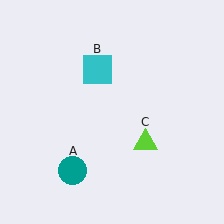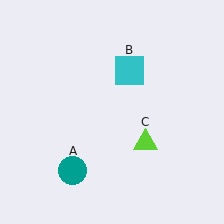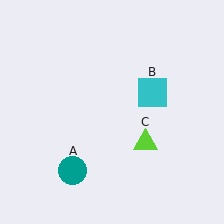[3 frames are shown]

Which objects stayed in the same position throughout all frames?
Teal circle (object A) and lime triangle (object C) remained stationary.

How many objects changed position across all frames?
1 object changed position: cyan square (object B).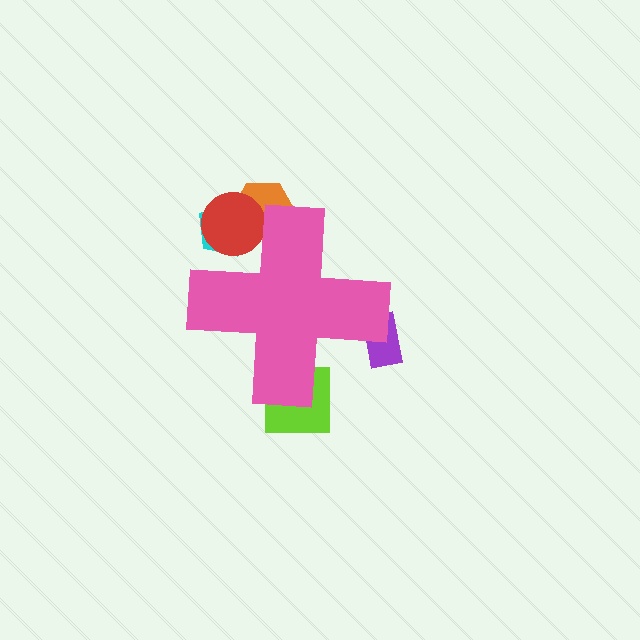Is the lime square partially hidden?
Yes, the lime square is partially hidden behind the pink cross.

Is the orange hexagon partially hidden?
Yes, the orange hexagon is partially hidden behind the pink cross.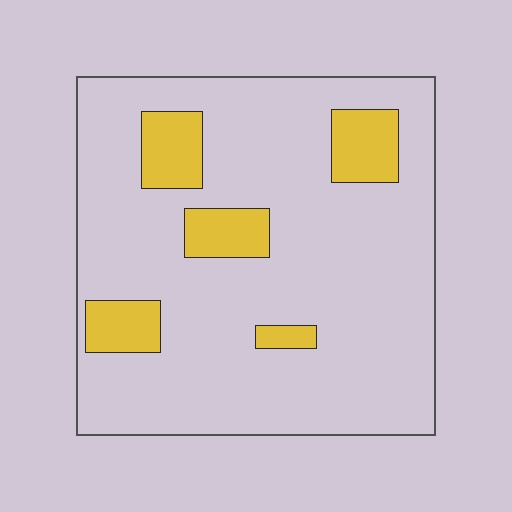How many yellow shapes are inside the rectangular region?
5.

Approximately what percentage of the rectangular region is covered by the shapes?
Approximately 15%.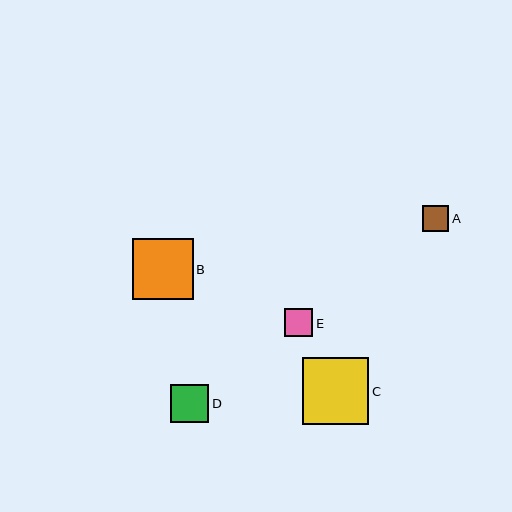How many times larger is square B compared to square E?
Square B is approximately 2.1 times the size of square E.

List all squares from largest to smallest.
From largest to smallest: C, B, D, E, A.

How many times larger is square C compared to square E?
Square C is approximately 2.3 times the size of square E.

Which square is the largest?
Square C is the largest with a size of approximately 66 pixels.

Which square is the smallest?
Square A is the smallest with a size of approximately 26 pixels.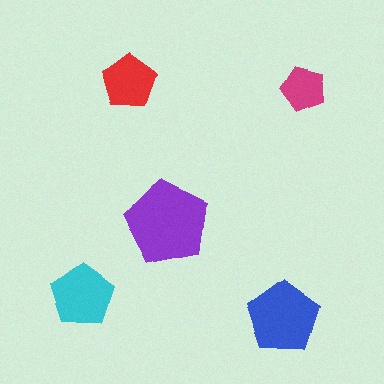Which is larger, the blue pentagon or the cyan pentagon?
The blue one.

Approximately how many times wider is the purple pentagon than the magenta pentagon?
About 2 times wider.